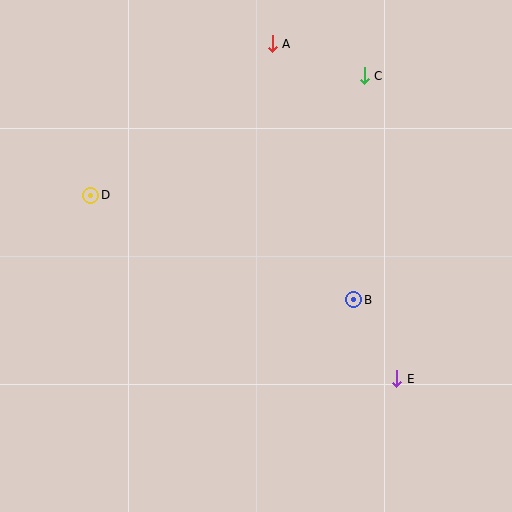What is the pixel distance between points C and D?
The distance between C and D is 298 pixels.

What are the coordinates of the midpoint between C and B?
The midpoint between C and B is at (359, 188).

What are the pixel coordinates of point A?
Point A is at (272, 44).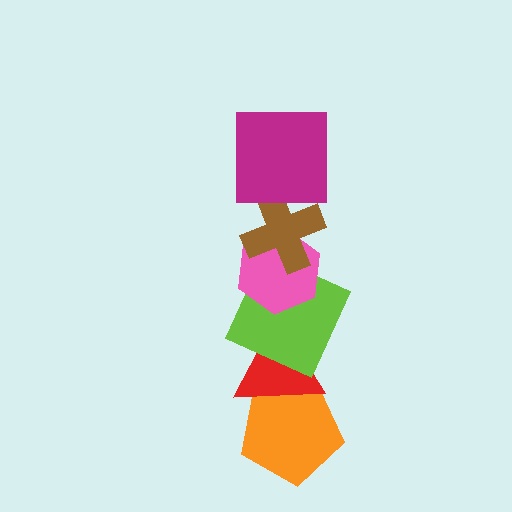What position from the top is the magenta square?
The magenta square is 1st from the top.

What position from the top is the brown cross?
The brown cross is 2nd from the top.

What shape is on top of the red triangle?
The lime square is on top of the red triangle.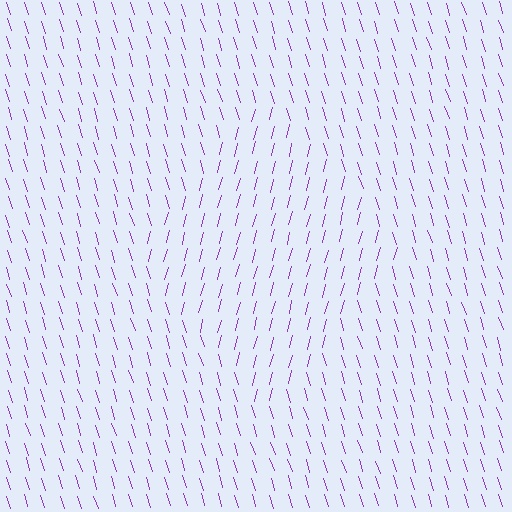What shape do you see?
I see a diamond.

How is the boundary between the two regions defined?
The boundary is defined purely by a change in line orientation (approximately 32 degrees difference). All lines are the same color and thickness.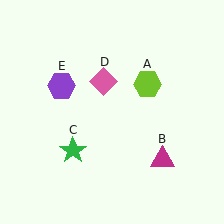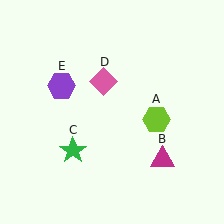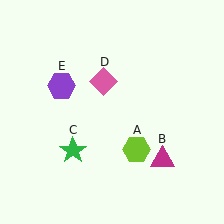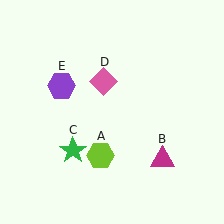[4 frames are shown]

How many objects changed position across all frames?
1 object changed position: lime hexagon (object A).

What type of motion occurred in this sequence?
The lime hexagon (object A) rotated clockwise around the center of the scene.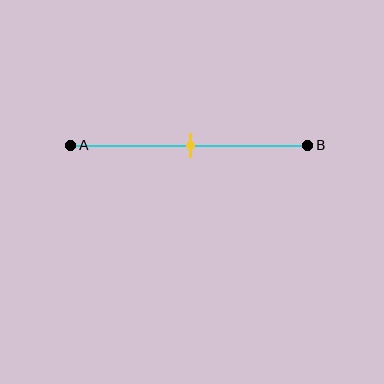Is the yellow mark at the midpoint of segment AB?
Yes, the mark is approximately at the midpoint.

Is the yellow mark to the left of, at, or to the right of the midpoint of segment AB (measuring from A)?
The yellow mark is approximately at the midpoint of segment AB.